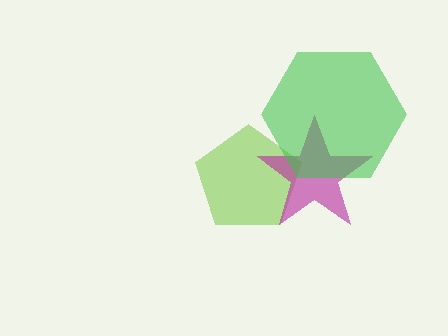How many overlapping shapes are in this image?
There are 3 overlapping shapes in the image.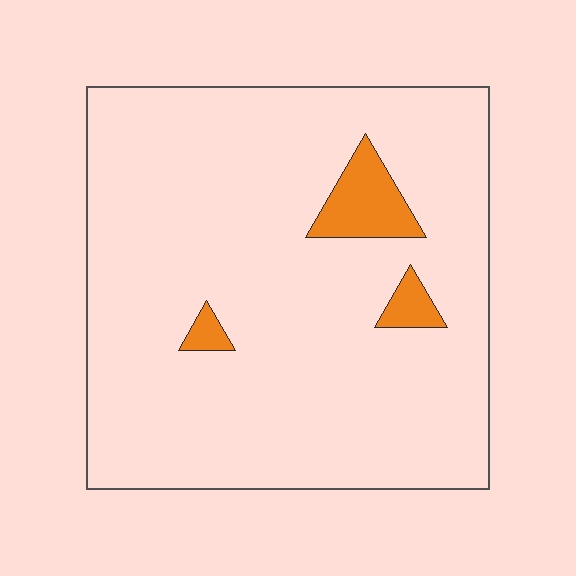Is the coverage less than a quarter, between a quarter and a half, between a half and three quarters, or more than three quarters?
Less than a quarter.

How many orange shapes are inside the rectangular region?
3.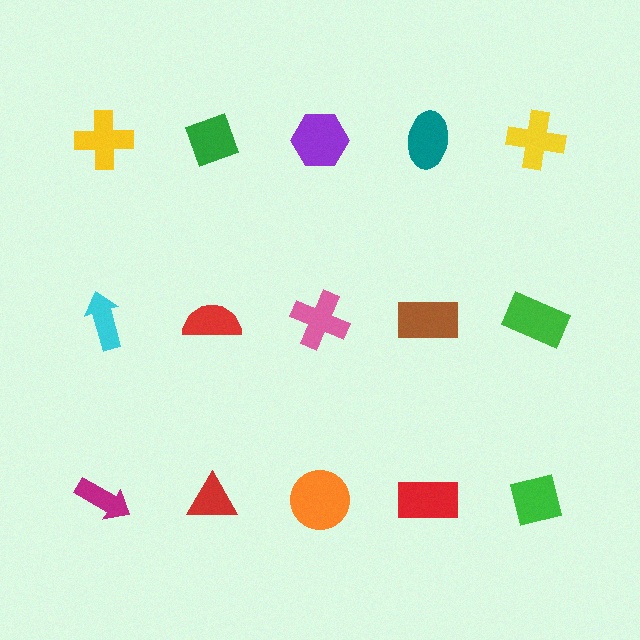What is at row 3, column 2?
A red triangle.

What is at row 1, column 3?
A purple hexagon.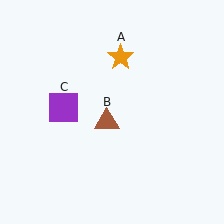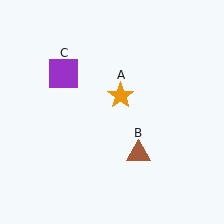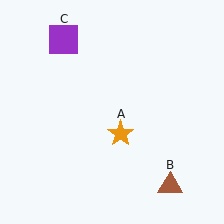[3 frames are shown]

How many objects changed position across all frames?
3 objects changed position: orange star (object A), brown triangle (object B), purple square (object C).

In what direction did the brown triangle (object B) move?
The brown triangle (object B) moved down and to the right.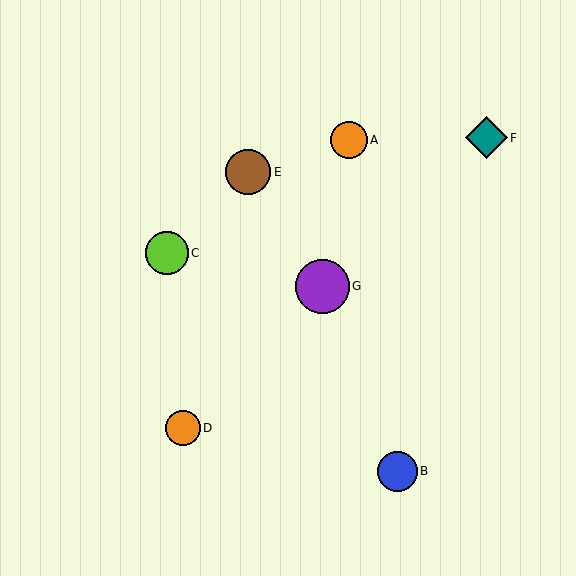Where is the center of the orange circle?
The center of the orange circle is at (349, 140).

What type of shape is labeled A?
Shape A is an orange circle.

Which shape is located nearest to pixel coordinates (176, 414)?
The orange circle (labeled D) at (183, 428) is nearest to that location.